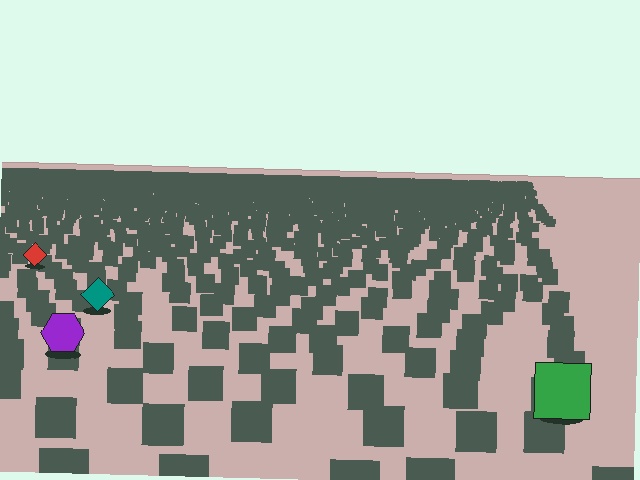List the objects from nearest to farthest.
From nearest to farthest: the green square, the purple hexagon, the teal diamond, the red diamond.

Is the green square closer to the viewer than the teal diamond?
Yes. The green square is closer — you can tell from the texture gradient: the ground texture is coarser near it.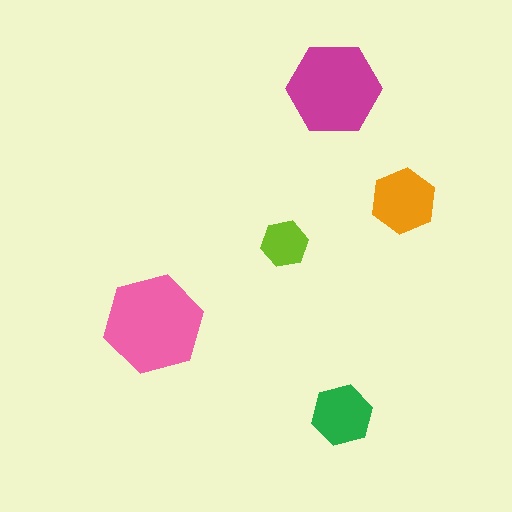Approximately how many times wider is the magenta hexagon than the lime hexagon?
About 2 times wider.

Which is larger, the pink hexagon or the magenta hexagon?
The pink one.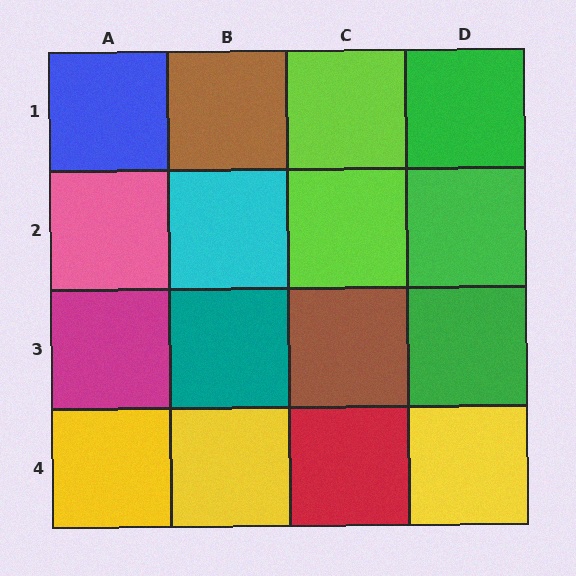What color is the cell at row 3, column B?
Teal.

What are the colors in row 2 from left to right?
Pink, cyan, lime, green.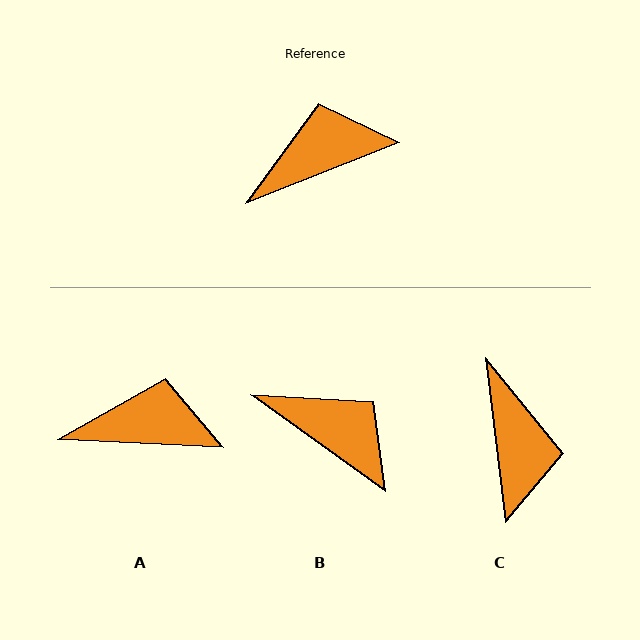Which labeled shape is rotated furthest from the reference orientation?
C, about 105 degrees away.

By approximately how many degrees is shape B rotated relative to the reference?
Approximately 57 degrees clockwise.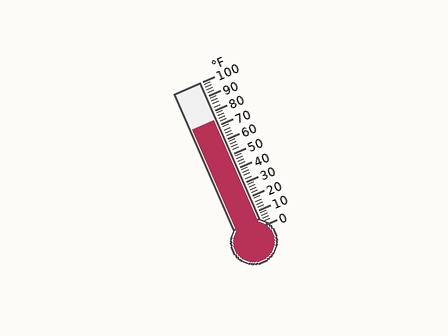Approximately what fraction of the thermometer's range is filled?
The thermometer is filled to approximately 75% of its range.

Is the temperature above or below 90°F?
The temperature is below 90°F.